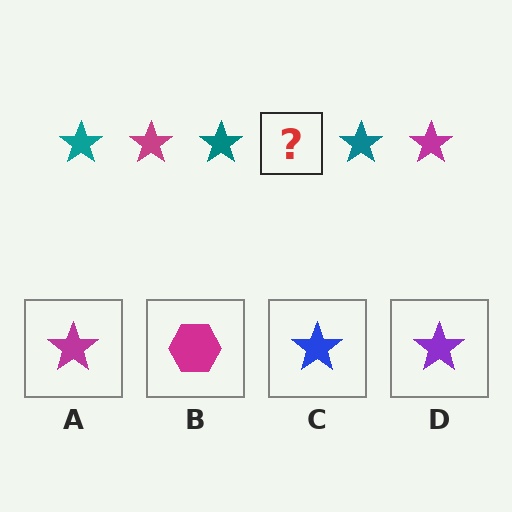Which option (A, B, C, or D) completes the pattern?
A.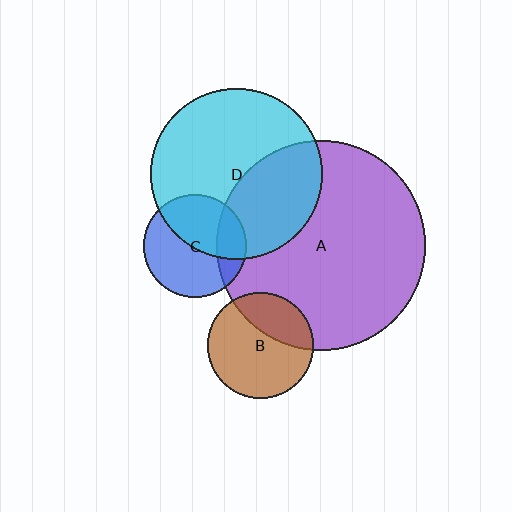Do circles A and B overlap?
Yes.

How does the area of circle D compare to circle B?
Approximately 2.6 times.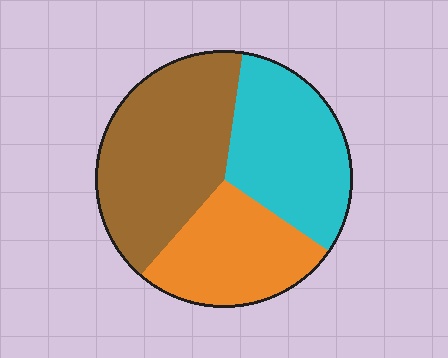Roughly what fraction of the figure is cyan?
Cyan takes up about one third (1/3) of the figure.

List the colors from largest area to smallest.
From largest to smallest: brown, cyan, orange.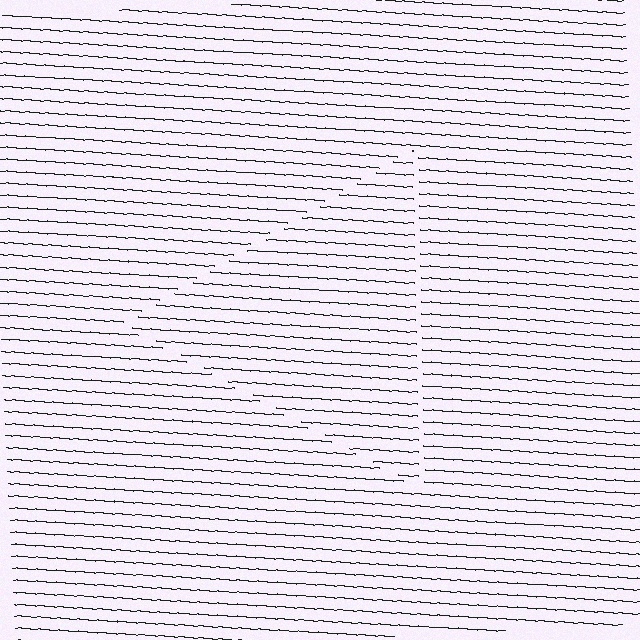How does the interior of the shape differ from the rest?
The interior of the shape contains the same grating, shifted by half a period — the contour is defined by the phase discontinuity where line-ends from the inner and outer gratings abut.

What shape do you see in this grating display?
An illusory triangle. The interior of the shape contains the same grating, shifted by half a period — the contour is defined by the phase discontinuity where line-ends from the inner and outer gratings abut.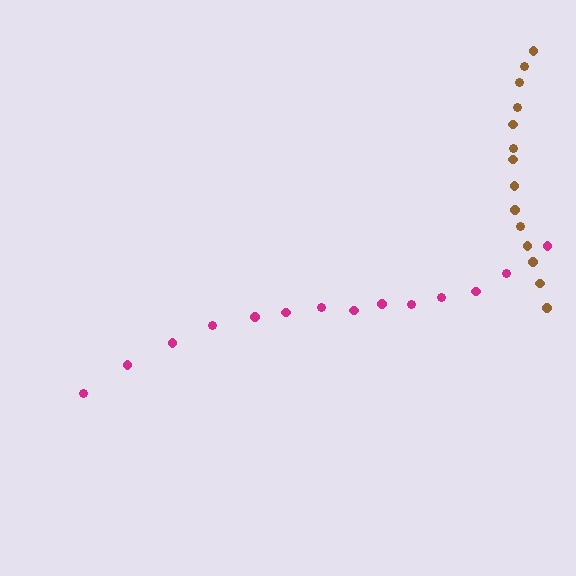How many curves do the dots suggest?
There are 2 distinct paths.